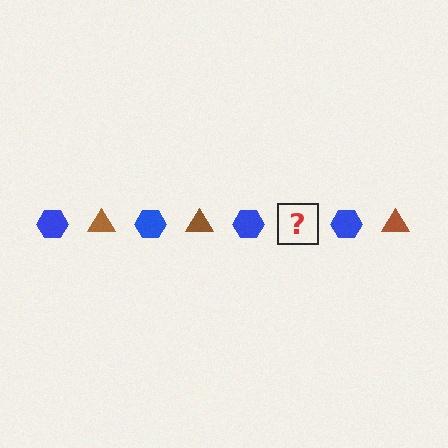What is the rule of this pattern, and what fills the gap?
The rule is that the pattern alternates between blue hexagon and brown triangle. The gap should be filled with a brown triangle.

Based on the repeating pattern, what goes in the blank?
The blank should be a brown triangle.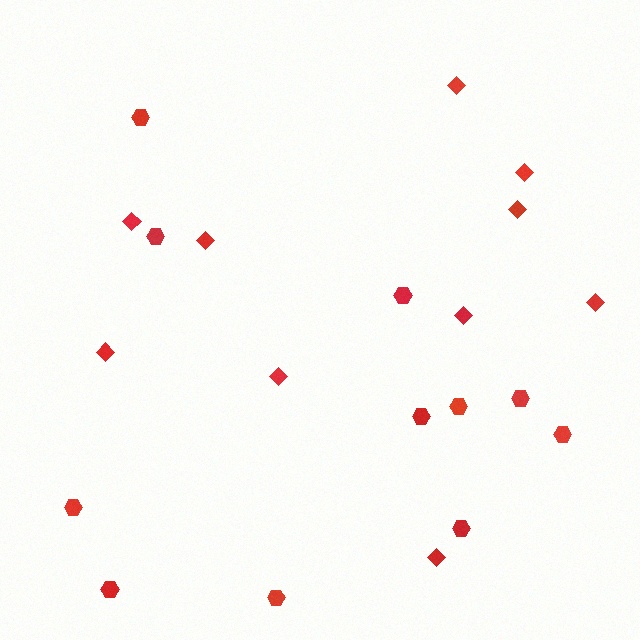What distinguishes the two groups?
There are 2 groups: one group of diamonds (10) and one group of hexagons (11).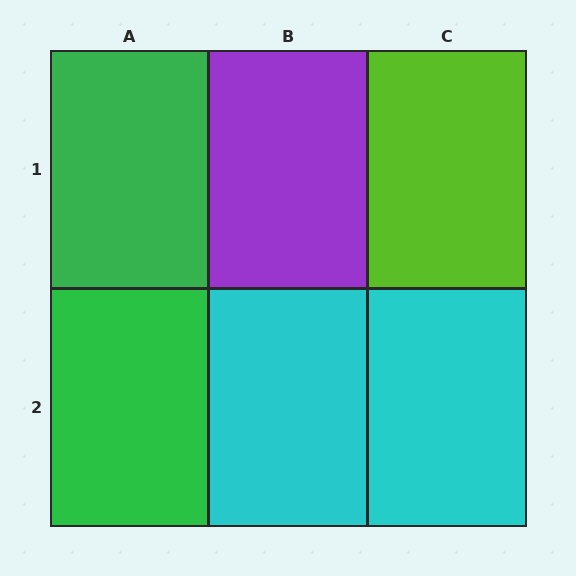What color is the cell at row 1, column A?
Green.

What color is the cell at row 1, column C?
Lime.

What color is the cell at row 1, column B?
Purple.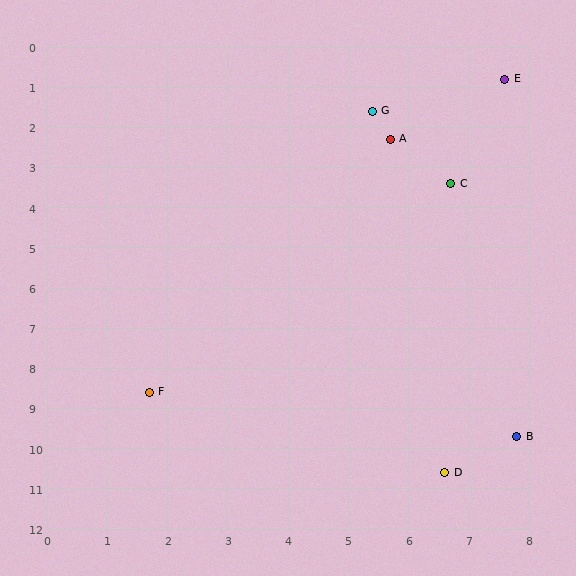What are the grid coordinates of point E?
Point E is at approximately (7.6, 0.8).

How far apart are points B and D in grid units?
Points B and D are about 1.5 grid units apart.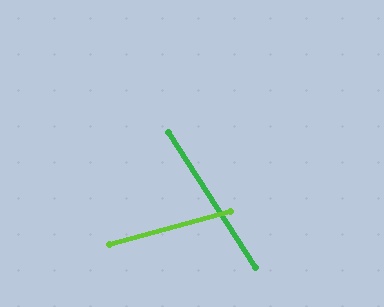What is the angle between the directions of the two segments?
Approximately 72 degrees.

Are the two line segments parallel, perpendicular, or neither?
Neither parallel nor perpendicular — they differ by about 72°.